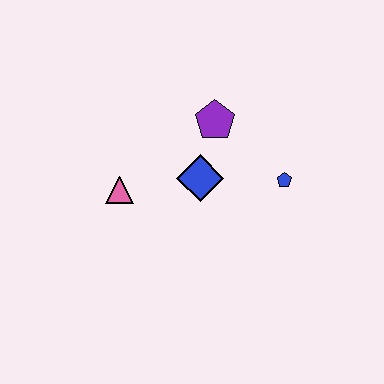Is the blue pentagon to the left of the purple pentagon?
No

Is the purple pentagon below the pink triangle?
No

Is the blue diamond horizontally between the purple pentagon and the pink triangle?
Yes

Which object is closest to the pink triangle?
The blue diamond is closest to the pink triangle.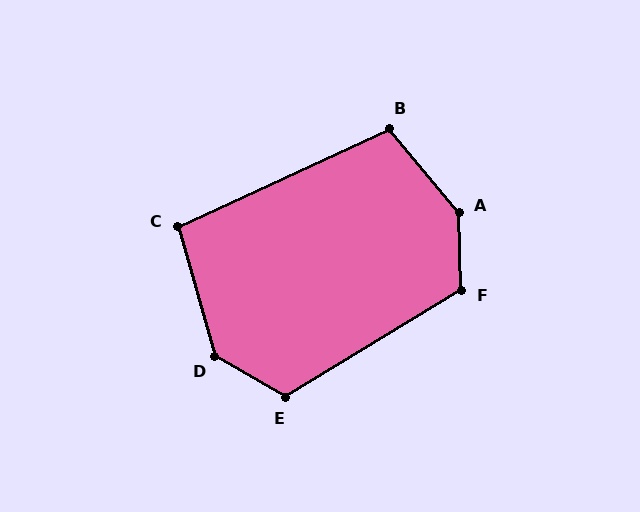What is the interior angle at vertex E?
Approximately 119 degrees (obtuse).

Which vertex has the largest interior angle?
A, at approximately 143 degrees.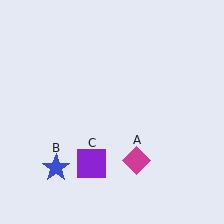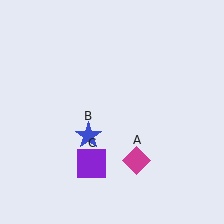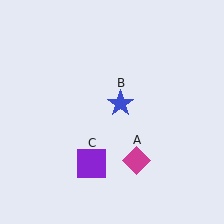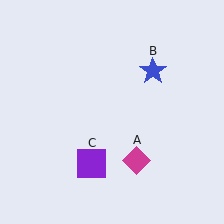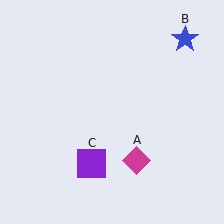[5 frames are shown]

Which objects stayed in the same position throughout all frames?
Magenta diamond (object A) and purple square (object C) remained stationary.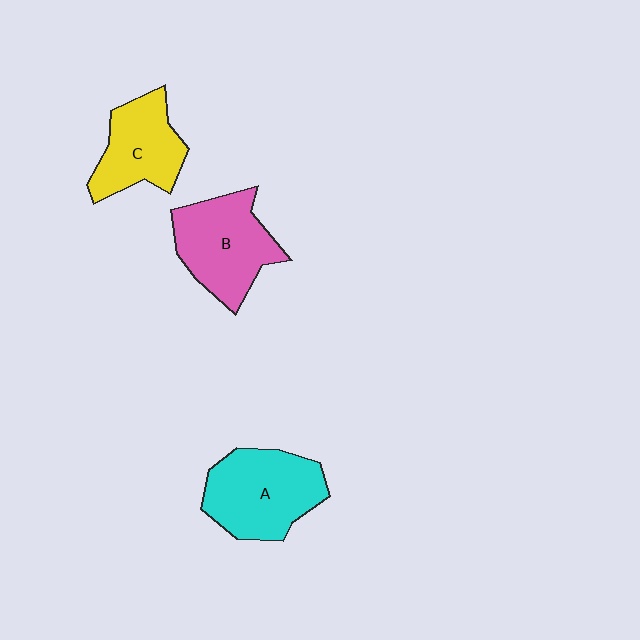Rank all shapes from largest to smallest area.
From largest to smallest: A (cyan), B (pink), C (yellow).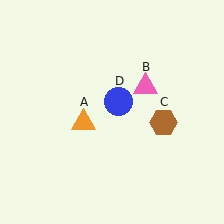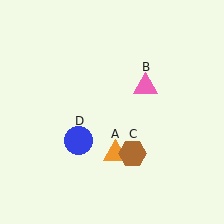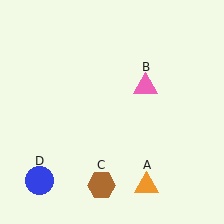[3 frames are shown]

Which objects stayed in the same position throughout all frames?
Pink triangle (object B) remained stationary.